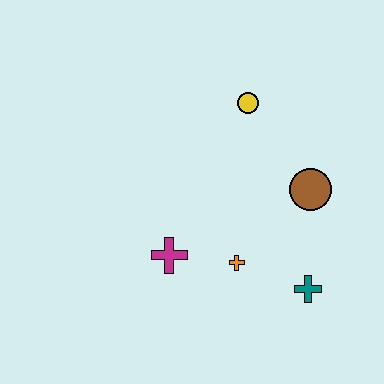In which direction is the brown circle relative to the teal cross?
The brown circle is above the teal cross.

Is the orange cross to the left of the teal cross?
Yes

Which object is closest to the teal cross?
The orange cross is closest to the teal cross.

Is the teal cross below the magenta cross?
Yes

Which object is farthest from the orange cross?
The yellow circle is farthest from the orange cross.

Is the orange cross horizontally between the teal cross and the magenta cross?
Yes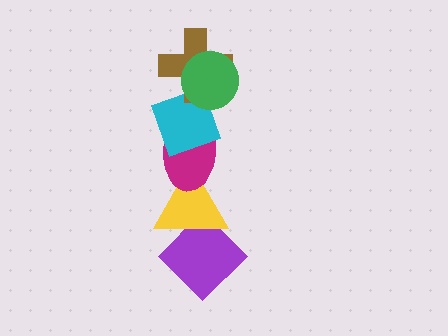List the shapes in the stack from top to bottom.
From top to bottom: the green circle, the brown cross, the cyan diamond, the magenta ellipse, the yellow triangle, the purple diamond.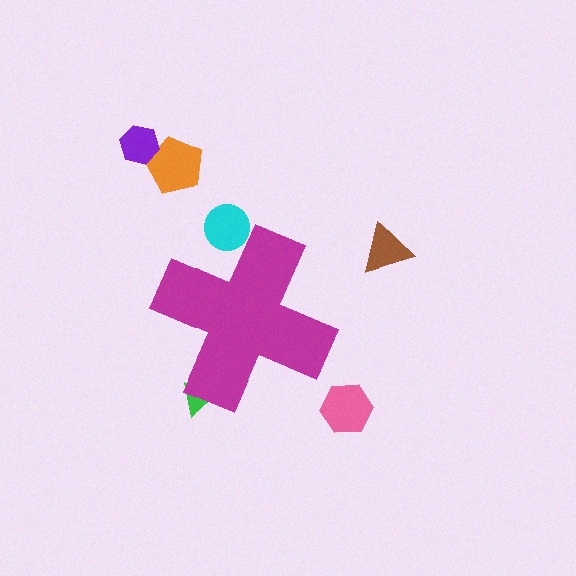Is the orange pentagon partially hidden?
No, the orange pentagon is fully visible.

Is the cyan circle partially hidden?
Yes, the cyan circle is partially hidden behind the magenta cross.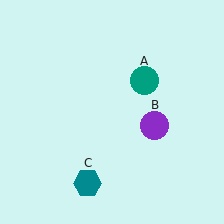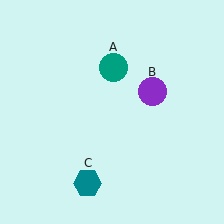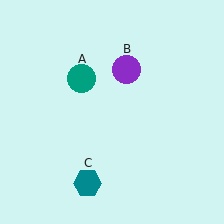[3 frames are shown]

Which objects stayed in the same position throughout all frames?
Teal hexagon (object C) remained stationary.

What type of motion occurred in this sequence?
The teal circle (object A), purple circle (object B) rotated counterclockwise around the center of the scene.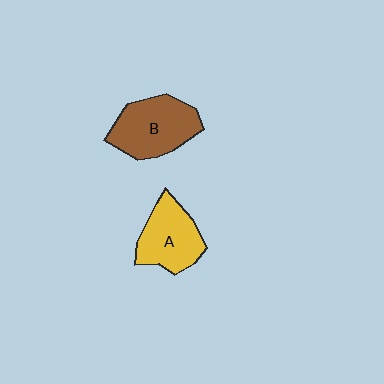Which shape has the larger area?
Shape B (brown).